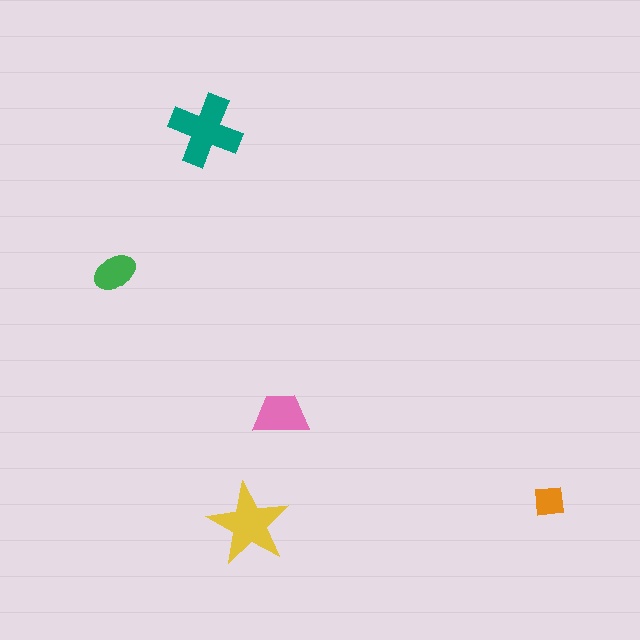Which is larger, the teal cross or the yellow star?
The teal cross.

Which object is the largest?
The teal cross.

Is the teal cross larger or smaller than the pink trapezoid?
Larger.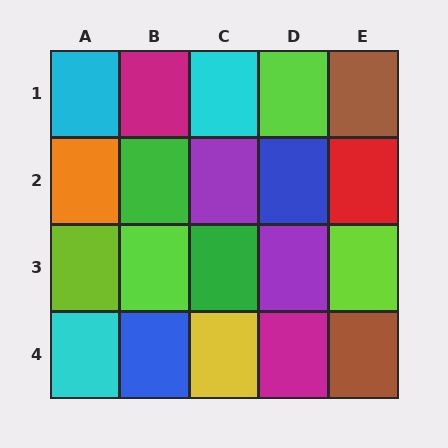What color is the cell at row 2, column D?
Blue.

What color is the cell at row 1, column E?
Brown.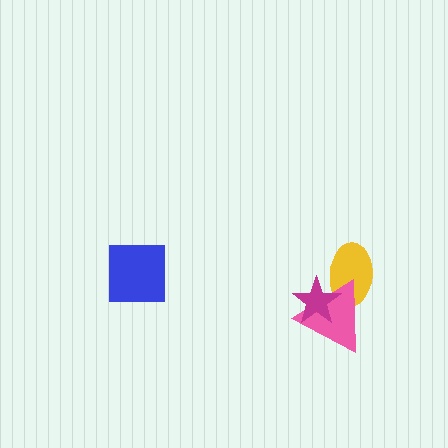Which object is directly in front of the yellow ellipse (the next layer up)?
The pink triangle is directly in front of the yellow ellipse.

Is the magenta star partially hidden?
No, no other shape covers it.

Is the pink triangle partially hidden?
Yes, it is partially covered by another shape.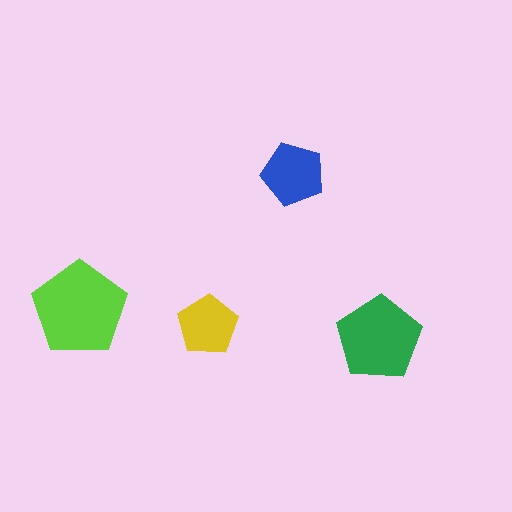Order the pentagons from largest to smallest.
the lime one, the green one, the blue one, the yellow one.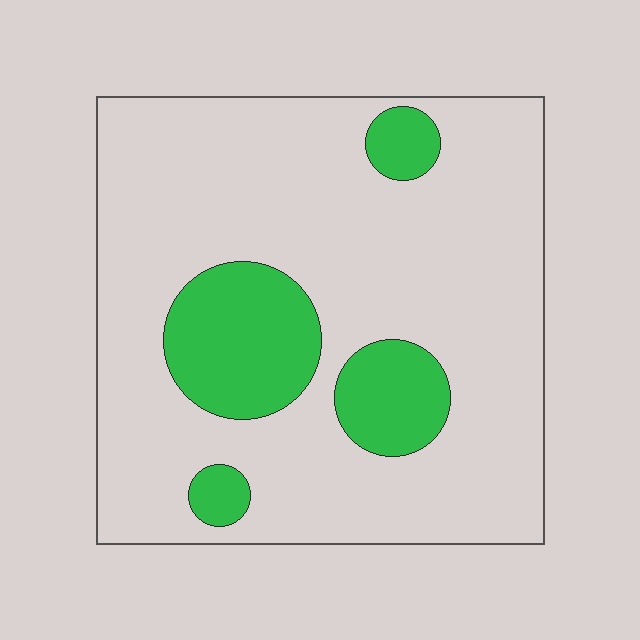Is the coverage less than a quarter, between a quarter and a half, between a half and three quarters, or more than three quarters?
Less than a quarter.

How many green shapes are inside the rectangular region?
4.